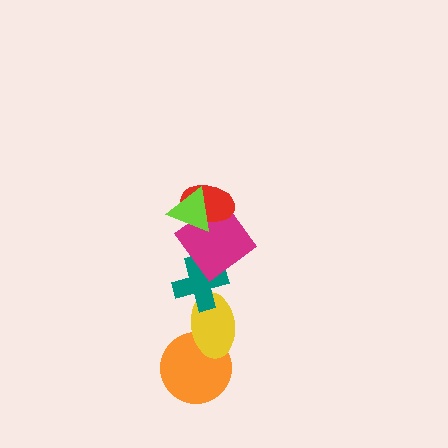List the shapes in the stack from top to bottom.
From top to bottom: the lime triangle, the red ellipse, the magenta diamond, the teal cross, the yellow ellipse, the orange circle.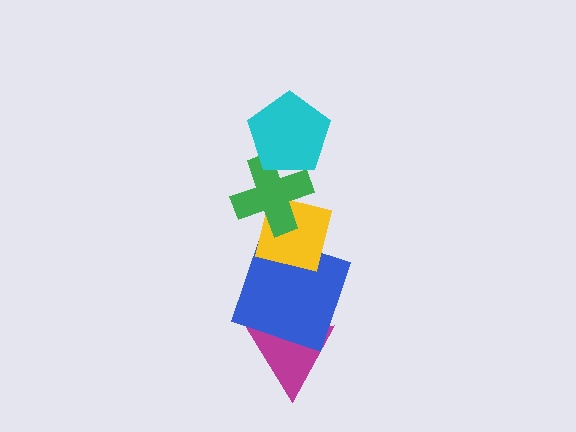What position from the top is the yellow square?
The yellow square is 3rd from the top.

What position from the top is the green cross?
The green cross is 2nd from the top.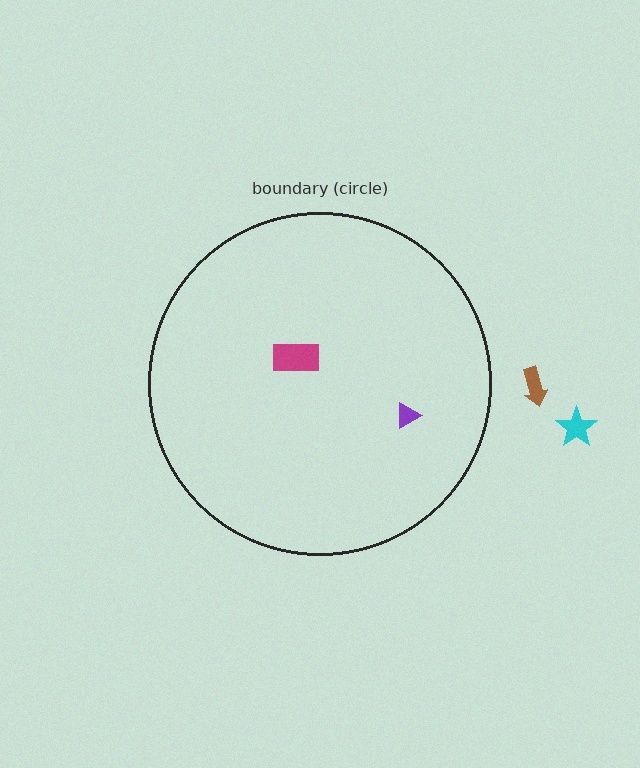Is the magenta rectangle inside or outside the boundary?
Inside.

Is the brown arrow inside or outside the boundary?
Outside.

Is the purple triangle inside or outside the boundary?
Inside.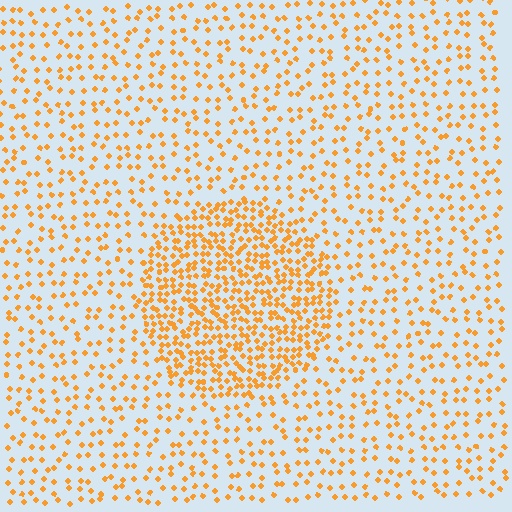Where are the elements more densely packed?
The elements are more densely packed inside the circle boundary.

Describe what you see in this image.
The image contains small orange elements arranged at two different densities. A circle-shaped region is visible where the elements are more densely packed than the surrounding area.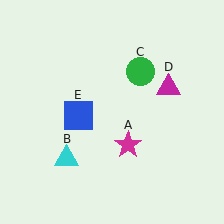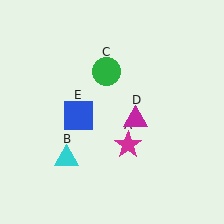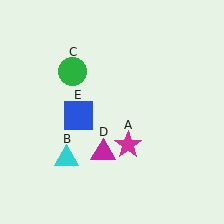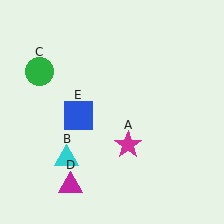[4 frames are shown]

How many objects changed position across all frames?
2 objects changed position: green circle (object C), magenta triangle (object D).